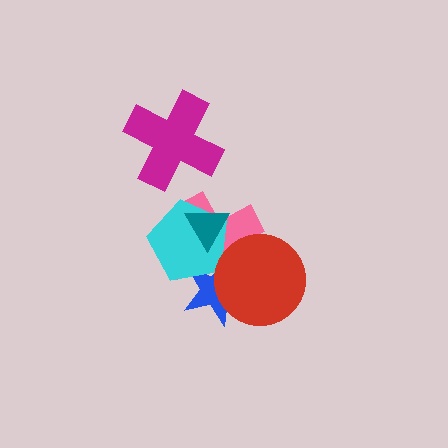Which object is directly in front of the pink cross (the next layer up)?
The cyan pentagon is directly in front of the pink cross.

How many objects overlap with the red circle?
2 objects overlap with the red circle.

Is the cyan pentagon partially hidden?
Yes, it is partially covered by another shape.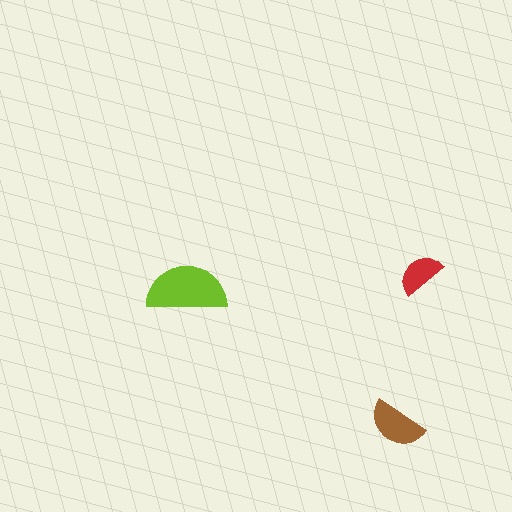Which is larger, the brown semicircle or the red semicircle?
The brown one.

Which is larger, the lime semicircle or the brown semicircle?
The lime one.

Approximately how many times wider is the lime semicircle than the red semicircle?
About 1.5 times wider.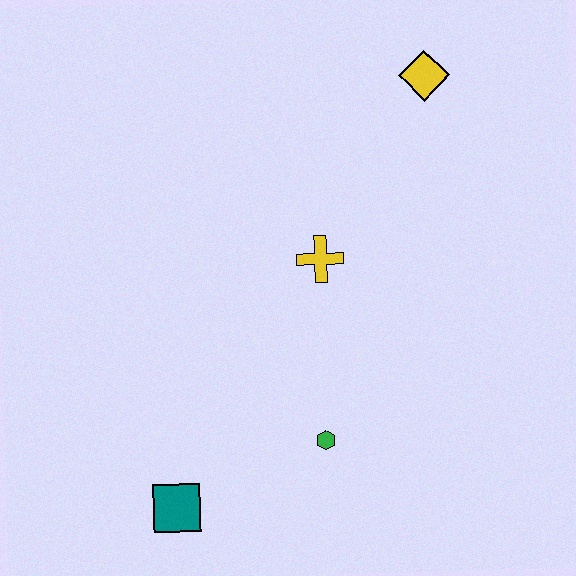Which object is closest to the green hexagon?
The teal square is closest to the green hexagon.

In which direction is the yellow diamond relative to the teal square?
The yellow diamond is above the teal square.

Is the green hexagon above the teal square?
Yes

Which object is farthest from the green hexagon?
The yellow diamond is farthest from the green hexagon.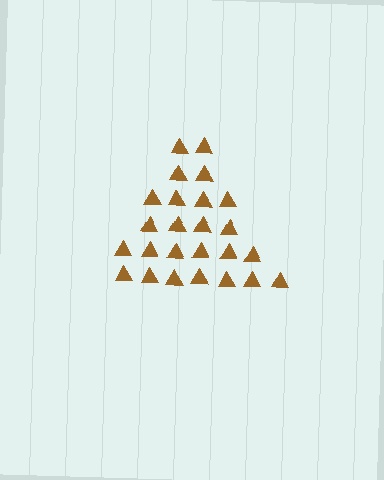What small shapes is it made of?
It is made of small triangles.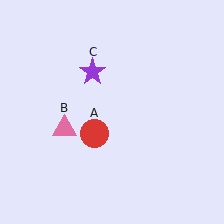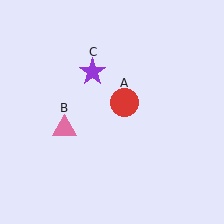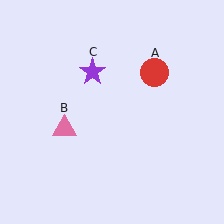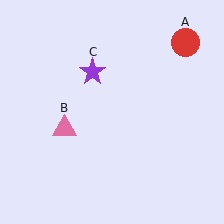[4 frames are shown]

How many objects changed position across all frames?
1 object changed position: red circle (object A).